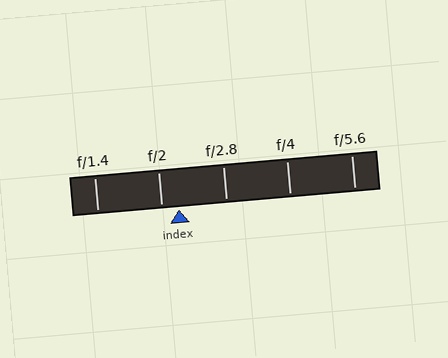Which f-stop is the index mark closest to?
The index mark is closest to f/2.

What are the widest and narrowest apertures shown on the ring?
The widest aperture shown is f/1.4 and the narrowest is f/5.6.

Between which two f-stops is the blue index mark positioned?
The index mark is between f/2 and f/2.8.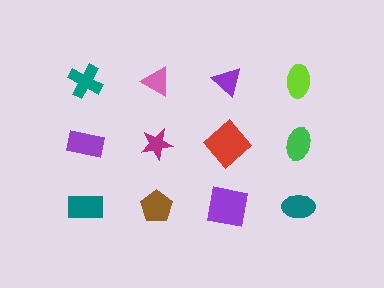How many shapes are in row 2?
4 shapes.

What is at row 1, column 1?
A teal cross.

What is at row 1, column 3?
A purple triangle.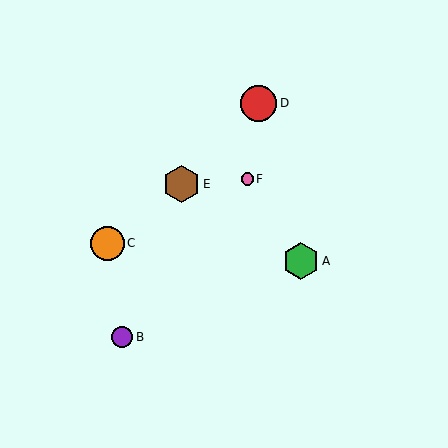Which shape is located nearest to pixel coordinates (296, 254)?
The green hexagon (labeled A) at (301, 261) is nearest to that location.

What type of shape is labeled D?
Shape D is a red circle.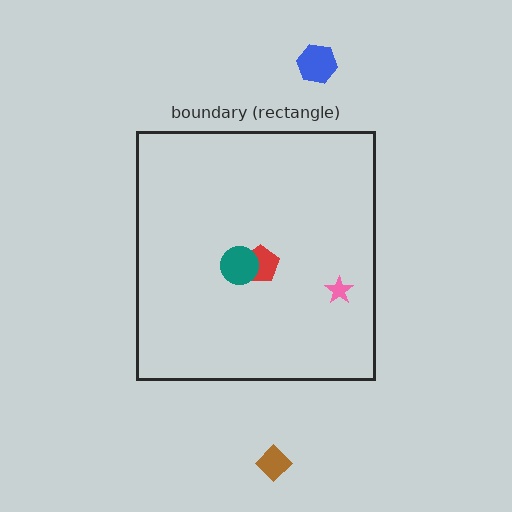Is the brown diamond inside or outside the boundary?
Outside.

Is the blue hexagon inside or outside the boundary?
Outside.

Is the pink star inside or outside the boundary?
Inside.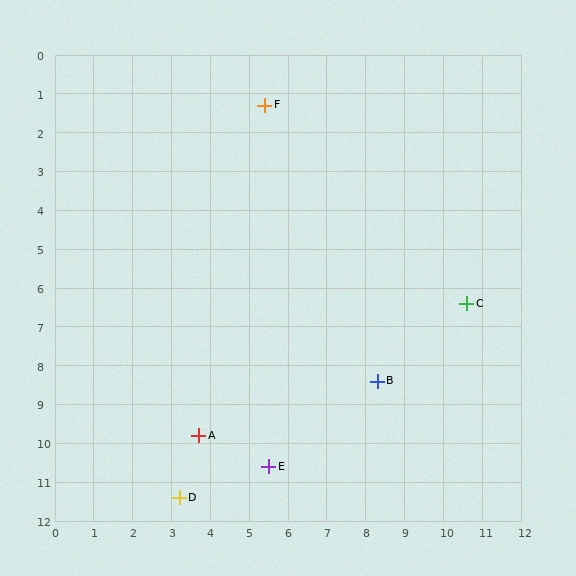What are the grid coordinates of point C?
Point C is at approximately (10.6, 6.4).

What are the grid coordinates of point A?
Point A is at approximately (3.7, 9.8).